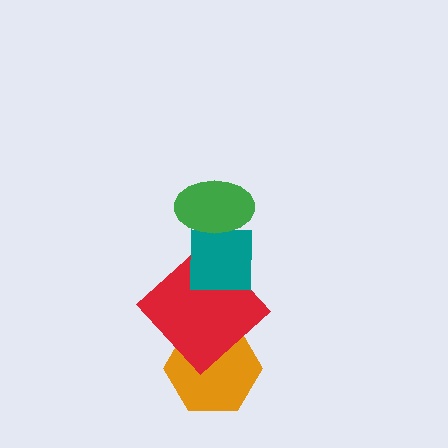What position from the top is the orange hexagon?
The orange hexagon is 4th from the top.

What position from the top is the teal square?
The teal square is 2nd from the top.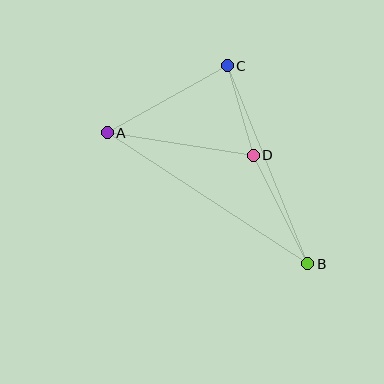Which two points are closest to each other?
Points C and D are closest to each other.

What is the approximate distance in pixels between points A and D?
The distance between A and D is approximately 148 pixels.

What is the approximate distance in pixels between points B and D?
The distance between B and D is approximately 122 pixels.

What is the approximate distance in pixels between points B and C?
The distance between B and C is approximately 214 pixels.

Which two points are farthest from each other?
Points A and B are farthest from each other.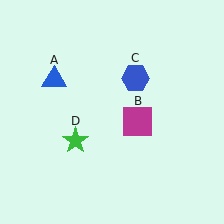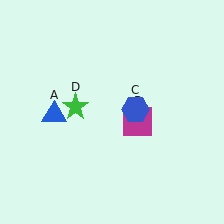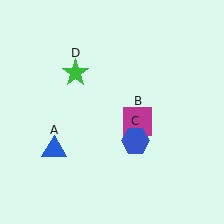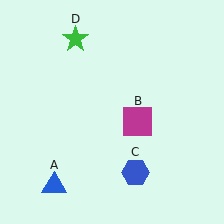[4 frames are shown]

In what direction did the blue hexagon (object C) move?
The blue hexagon (object C) moved down.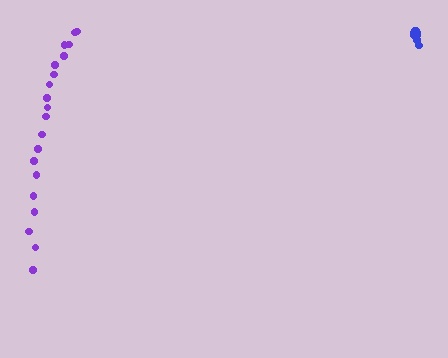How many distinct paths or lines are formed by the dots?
There are 2 distinct paths.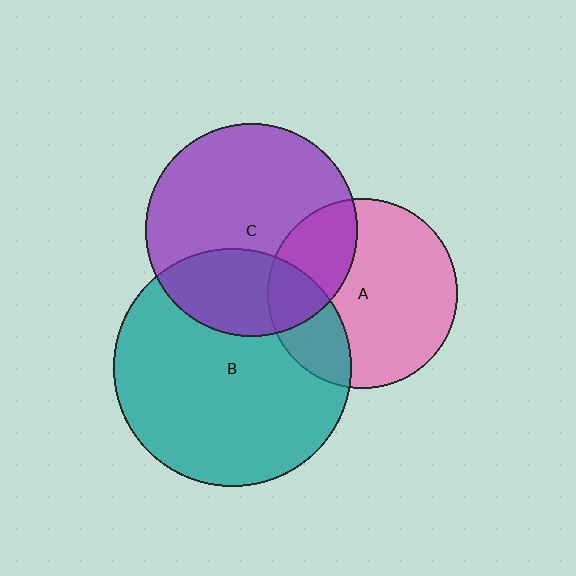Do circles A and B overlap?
Yes.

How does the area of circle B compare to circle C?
Approximately 1.3 times.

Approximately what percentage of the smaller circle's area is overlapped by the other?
Approximately 25%.